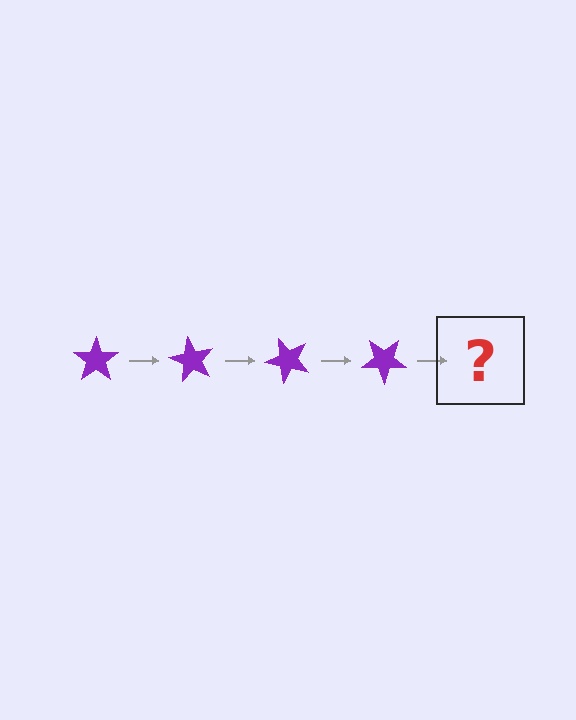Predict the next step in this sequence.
The next step is a purple star rotated 240 degrees.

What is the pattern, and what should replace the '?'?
The pattern is that the star rotates 60 degrees each step. The '?' should be a purple star rotated 240 degrees.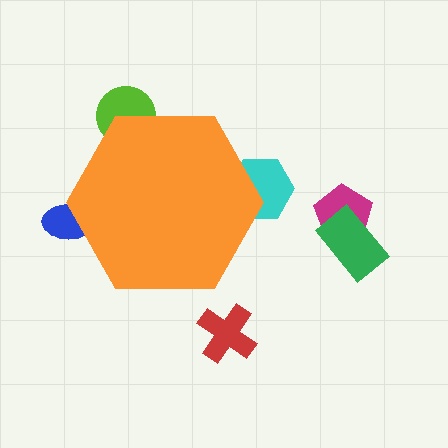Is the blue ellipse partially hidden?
Yes, the blue ellipse is partially hidden behind the orange hexagon.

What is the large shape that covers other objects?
An orange hexagon.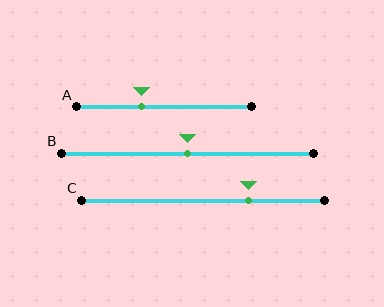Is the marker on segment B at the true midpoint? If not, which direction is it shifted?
Yes, the marker on segment B is at the true midpoint.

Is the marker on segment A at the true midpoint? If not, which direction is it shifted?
No, the marker on segment A is shifted to the left by about 13% of the segment length.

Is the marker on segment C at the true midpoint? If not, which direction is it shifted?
No, the marker on segment C is shifted to the right by about 19% of the segment length.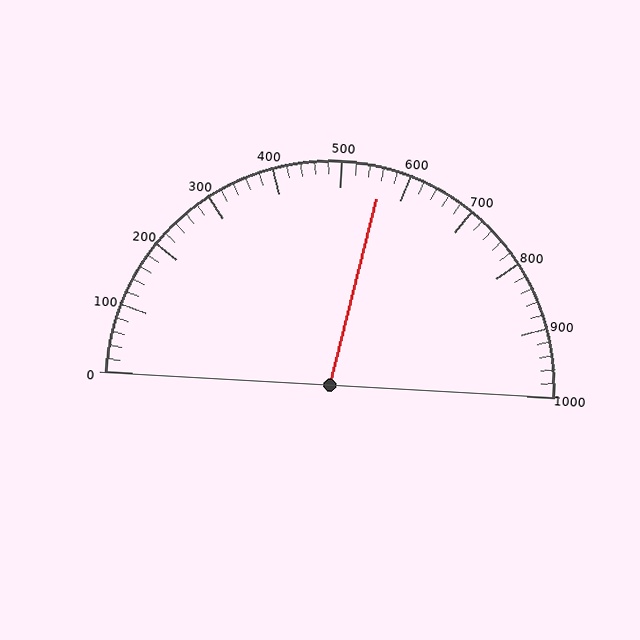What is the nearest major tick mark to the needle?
The nearest major tick mark is 600.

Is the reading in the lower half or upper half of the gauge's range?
The reading is in the upper half of the range (0 to 1000).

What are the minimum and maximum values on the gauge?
The gauge ranges from 0 to 1000.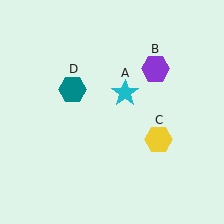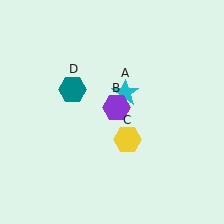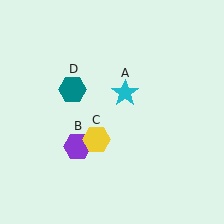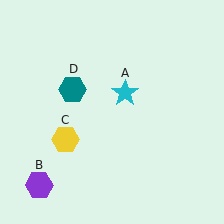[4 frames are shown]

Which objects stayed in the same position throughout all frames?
Cyan star (object A) and teal hexagon (object D) remained stationary.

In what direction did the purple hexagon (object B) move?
The purple hexagon (object B) moved down and to the left.